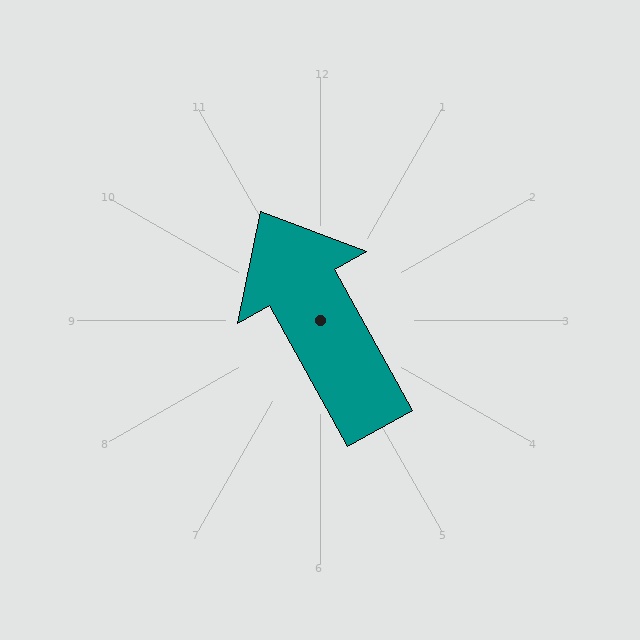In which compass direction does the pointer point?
Northwest.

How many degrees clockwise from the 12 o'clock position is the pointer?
Approximately 331 degrees.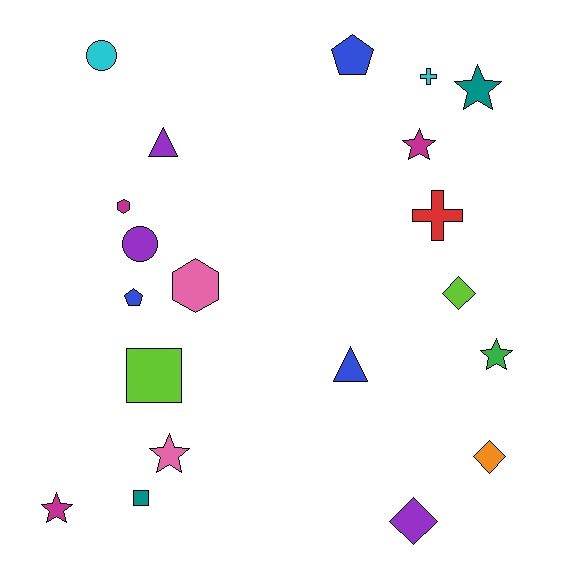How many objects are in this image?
There are 20 objects.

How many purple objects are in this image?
There are 3 purple objects.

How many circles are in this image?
There are 2 circles.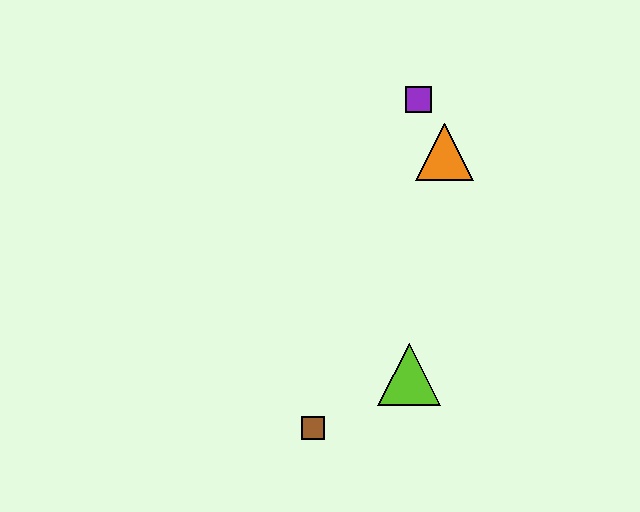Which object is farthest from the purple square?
The brown square is farthest from the purple square.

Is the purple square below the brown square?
No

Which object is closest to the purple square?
The orange triangle is closest to the purple square.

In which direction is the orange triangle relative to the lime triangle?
The orange triangle is above the lime triangle.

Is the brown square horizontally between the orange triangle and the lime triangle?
No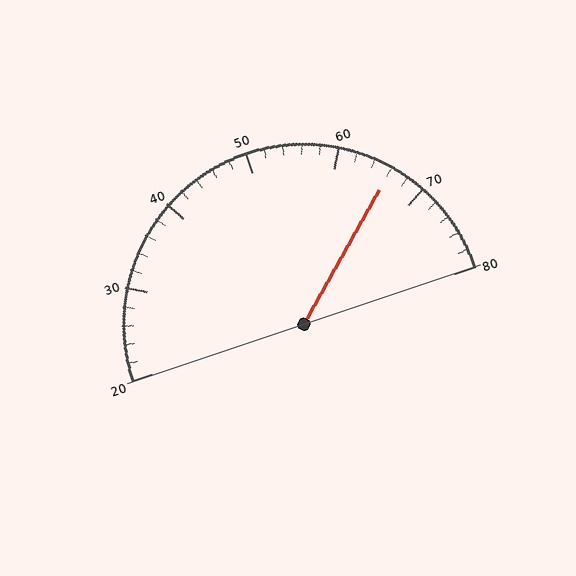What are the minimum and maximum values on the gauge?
The gauge ranges from 20 to 80.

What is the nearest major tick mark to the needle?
The nearest major tick mark is 70.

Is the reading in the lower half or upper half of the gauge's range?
The reading is in the upper half of the range (20 to 80).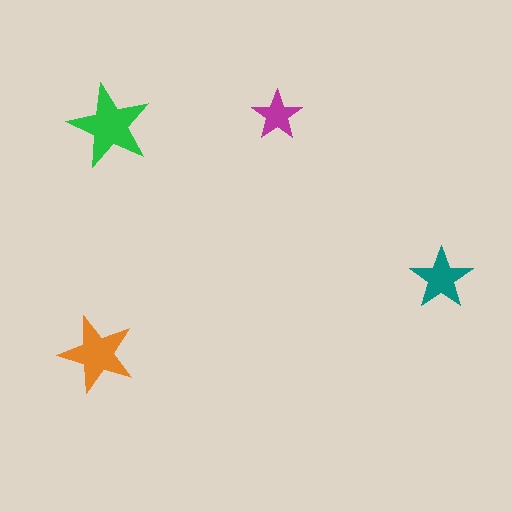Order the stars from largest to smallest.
the green one, the orange one, the teal one, the magenta one.